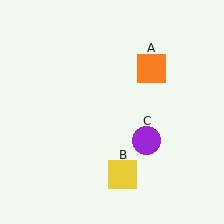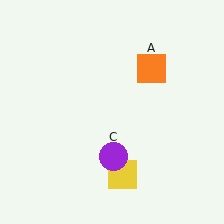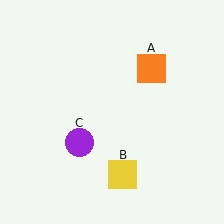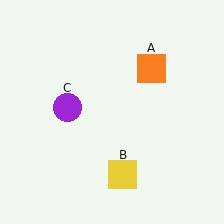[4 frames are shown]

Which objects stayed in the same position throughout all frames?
Orange square (object A) and yellow square (object B) remained stationary.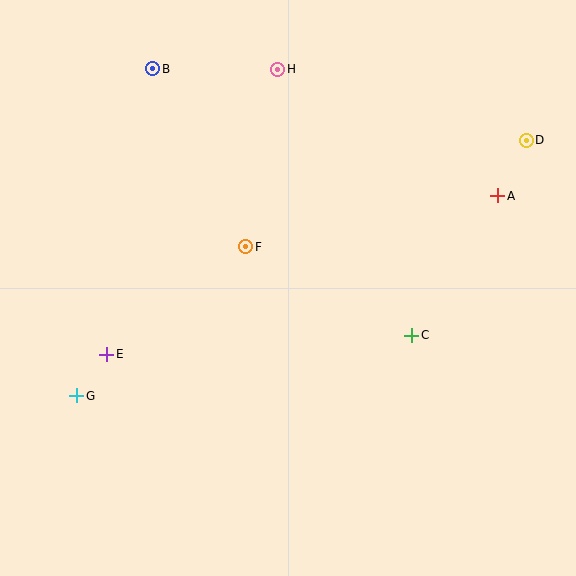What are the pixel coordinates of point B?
Point B is at (153, 69).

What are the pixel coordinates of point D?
Point D is at (526, 140).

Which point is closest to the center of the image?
Point F at (246, 247) is closest to the center.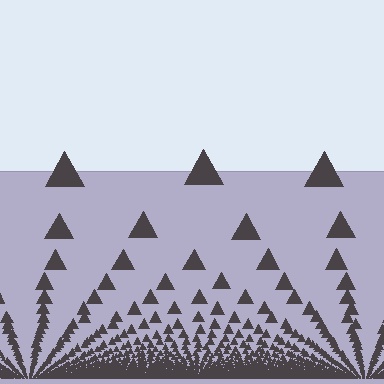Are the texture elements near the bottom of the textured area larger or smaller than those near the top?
Smaller. The gradient is inverted — elements near the bottom are smaller and denser.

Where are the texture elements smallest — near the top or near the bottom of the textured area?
Near the bottom.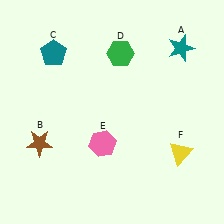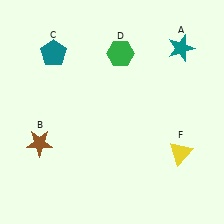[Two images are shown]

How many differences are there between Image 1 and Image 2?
There is 1 difference between the two images.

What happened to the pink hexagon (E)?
The pink hexagon (E) was removed in Image 2. It was in the bottom-left area of Image 1.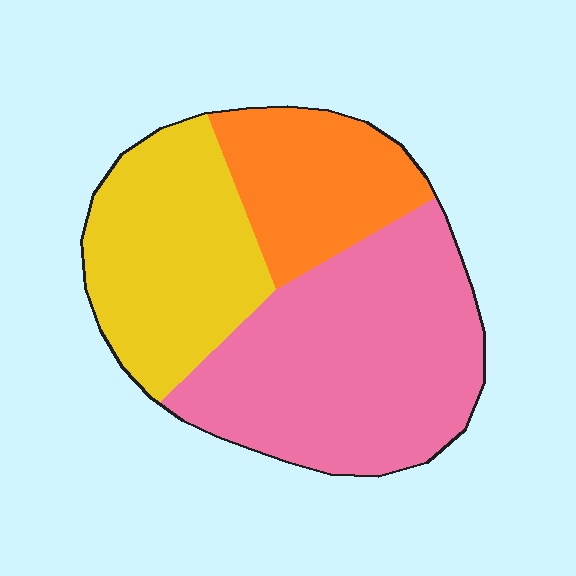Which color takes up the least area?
Orange, at roughly 20%.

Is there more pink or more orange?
Pink.